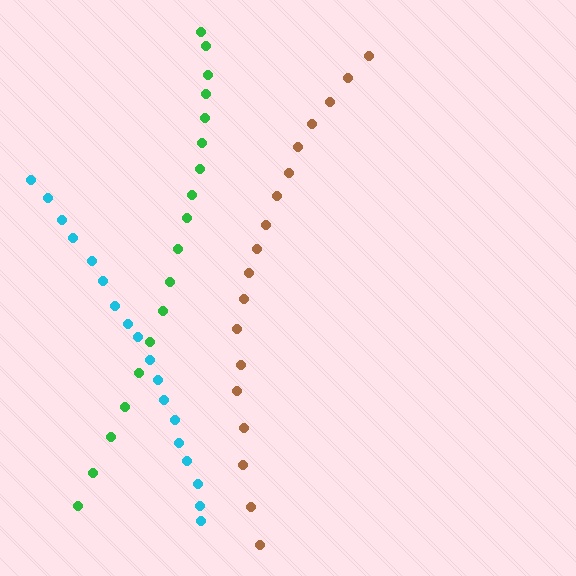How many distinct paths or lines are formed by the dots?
There are 3 distinct paths.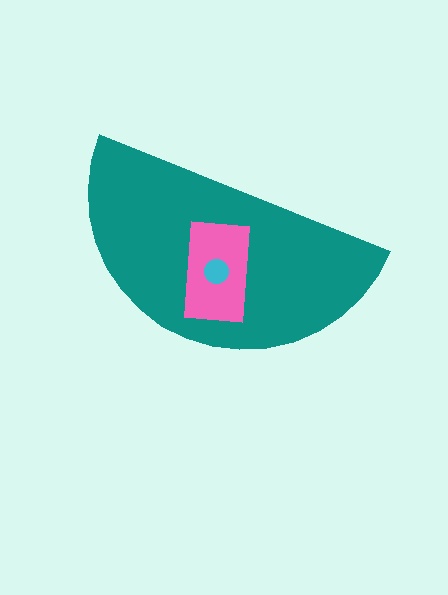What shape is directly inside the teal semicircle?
The pink rectangle.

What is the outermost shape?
The teal semicircle.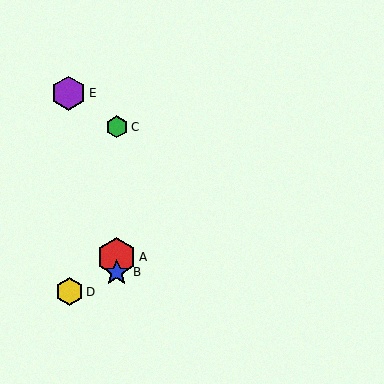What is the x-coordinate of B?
Object B is at x≈117.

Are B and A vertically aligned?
Yes, both are at x≈117.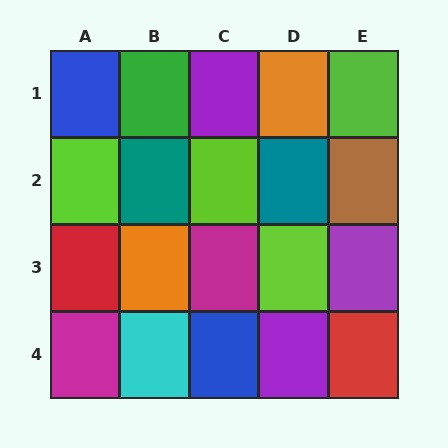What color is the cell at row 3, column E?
Purple.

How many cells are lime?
4 cells are lime.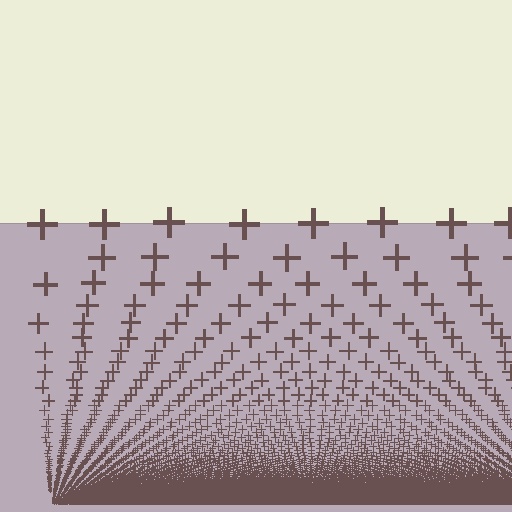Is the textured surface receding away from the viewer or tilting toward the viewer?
The surface appears to tilt toward the viewer. Texture elements get larger and sparser toward the top.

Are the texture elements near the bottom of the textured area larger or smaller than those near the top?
Smaller. The gradient is inverted — elements near the bottom are smaller and denser.